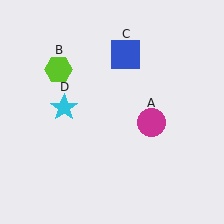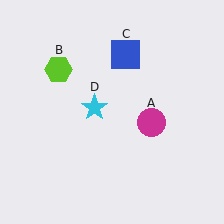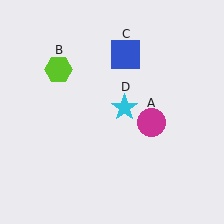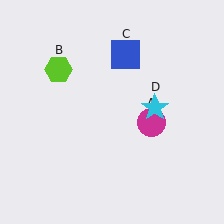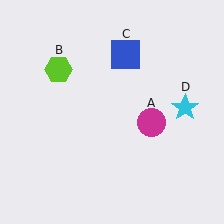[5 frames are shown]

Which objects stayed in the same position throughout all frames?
Magenta circle (object A) and lime hexagon (object B) and blue square (object C) remained stationary.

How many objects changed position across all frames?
1 object changed position: cyan star (object D).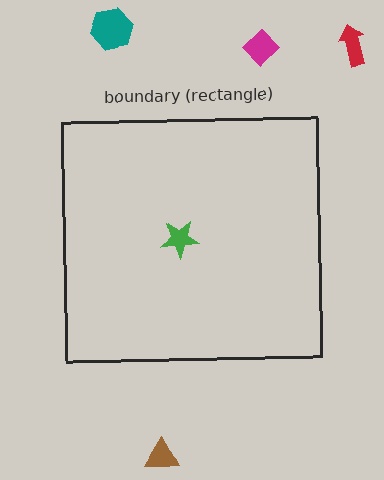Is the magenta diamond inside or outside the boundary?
Outside.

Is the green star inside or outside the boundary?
Inside.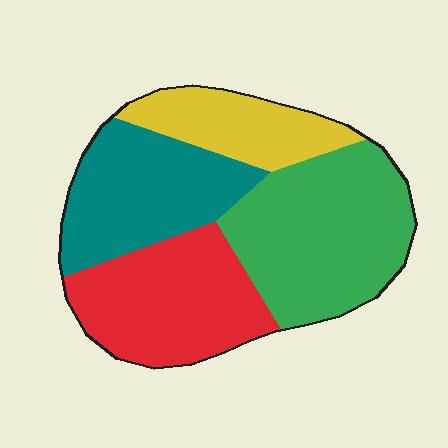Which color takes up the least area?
Yellow, at roughly 15%.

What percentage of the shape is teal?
Teal covers about 25% of the shape.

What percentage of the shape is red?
Red covers 27% of the shape.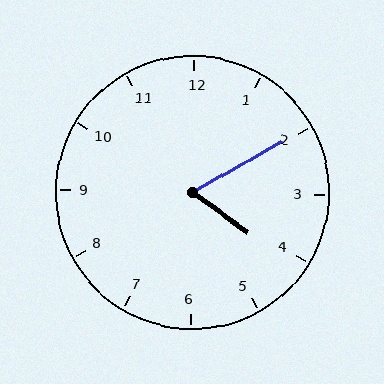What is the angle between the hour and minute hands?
Approximately 65 degrees.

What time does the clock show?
4:10.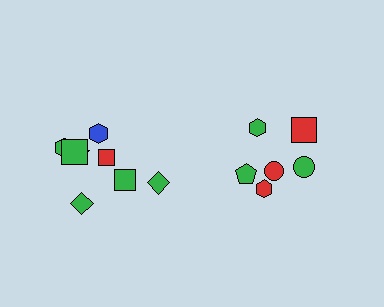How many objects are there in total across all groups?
There are 14 objects.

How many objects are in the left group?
There are 8 objects.